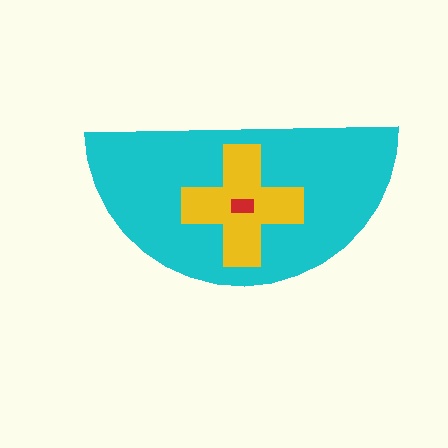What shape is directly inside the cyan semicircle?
The yellow cross.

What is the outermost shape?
The cyan semicircle.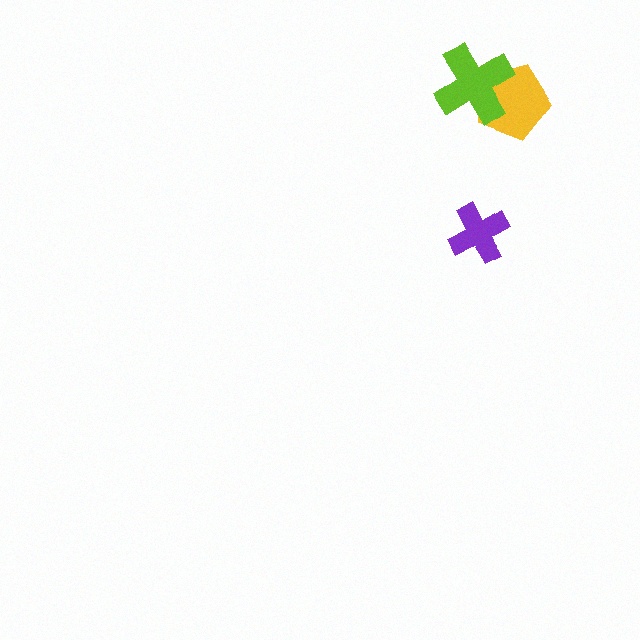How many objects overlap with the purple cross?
0 objects overlap with the purple cross.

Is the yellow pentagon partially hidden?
Yes, it is partially covered by another shape.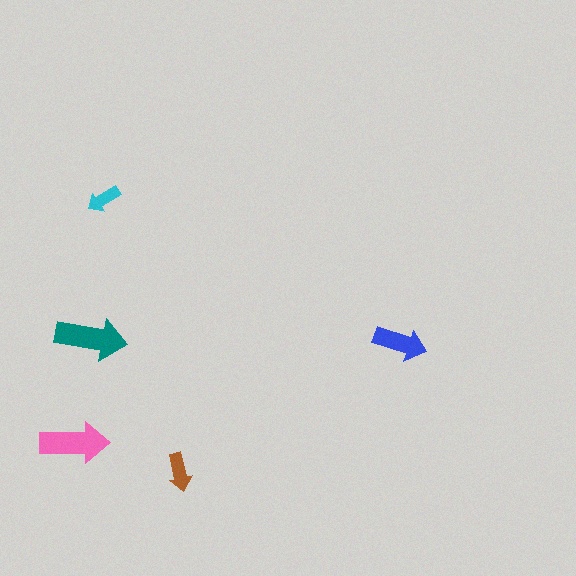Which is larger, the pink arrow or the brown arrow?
The pink one.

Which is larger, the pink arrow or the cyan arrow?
The pink one.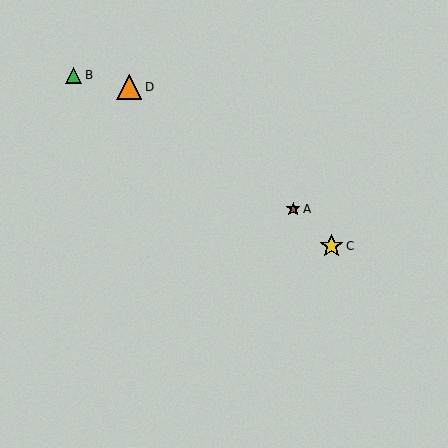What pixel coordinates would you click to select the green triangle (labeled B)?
Click at (74, 75) to select the green triangle B.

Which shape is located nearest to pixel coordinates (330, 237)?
The yellow star (labeled C) at (332, 246) is nearest to that location.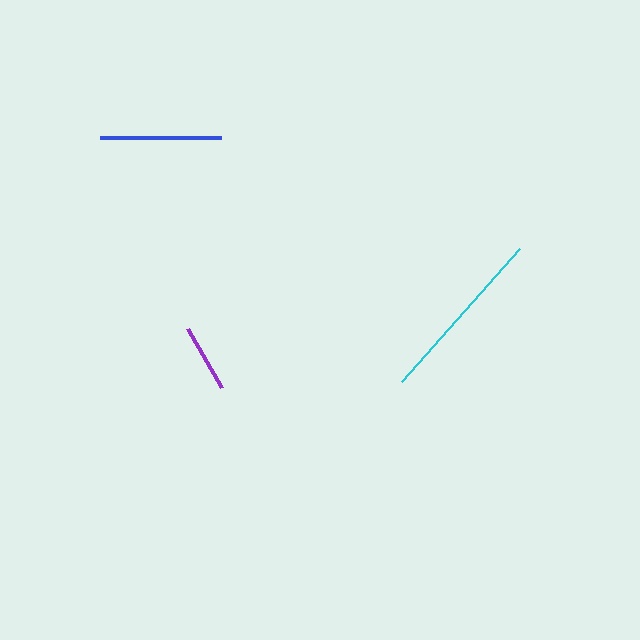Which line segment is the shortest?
The purple line is the shortest at approximately 68 pixels.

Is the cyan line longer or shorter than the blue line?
The cyan line is longer than the blue line.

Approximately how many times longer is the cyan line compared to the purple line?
The cyan line is approximately 2.6 times the length of the purple line.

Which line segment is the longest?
The cyan line is the longest at approximately 178 pixels.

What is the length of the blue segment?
The blue segment is approximately 120 pixels long.